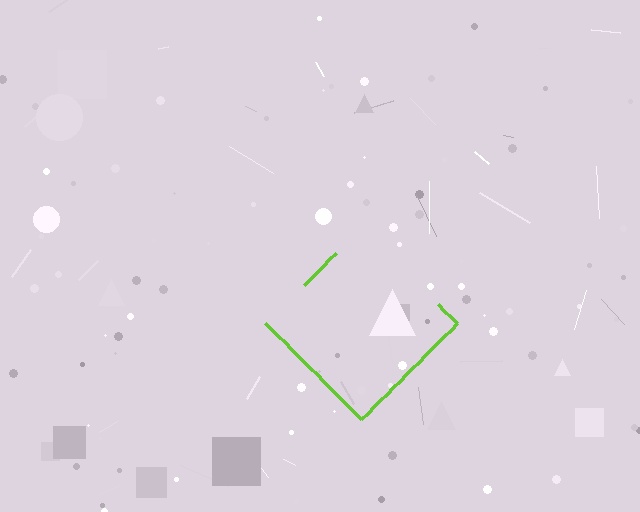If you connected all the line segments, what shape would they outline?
They would outline a diamond.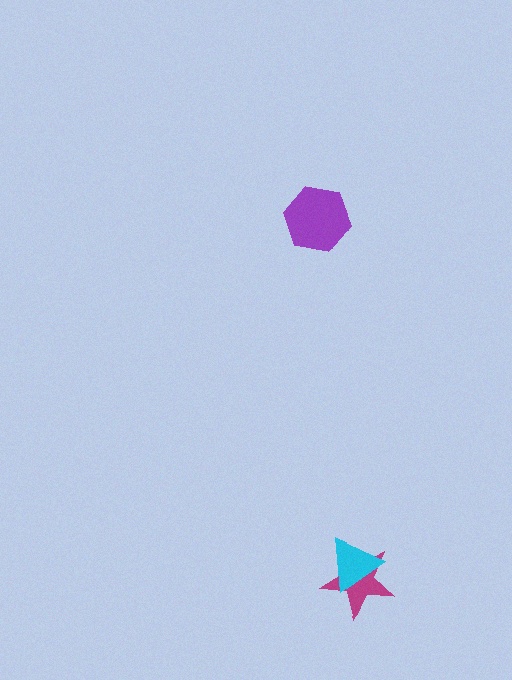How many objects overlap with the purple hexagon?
0 objects overlap with the purple hexagon.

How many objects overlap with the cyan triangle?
1 object overlaps with the cyan triangle.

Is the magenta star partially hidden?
Yes, it is partially covered by another shape.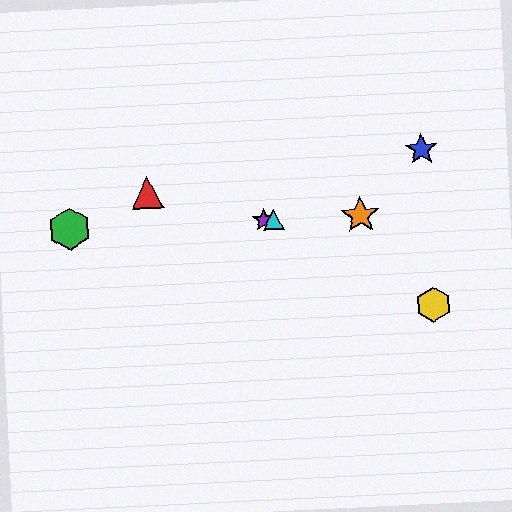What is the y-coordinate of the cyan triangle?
The cyan triangle is at y≈219.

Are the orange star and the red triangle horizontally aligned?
No, the orange star is at y≈215 and the red triangle is at y≈193.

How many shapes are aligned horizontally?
4 shapes (the green hexagon, the purple star, the orange star, the cyan triangle) are aligned horizontally.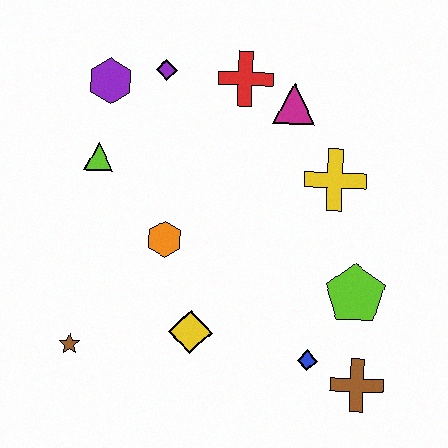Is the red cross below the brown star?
No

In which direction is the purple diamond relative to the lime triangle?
The purple diamond is above the lime triangle.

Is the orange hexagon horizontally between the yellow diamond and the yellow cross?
No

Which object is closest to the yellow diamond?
The orange hexagon is closest to the yellow diamond.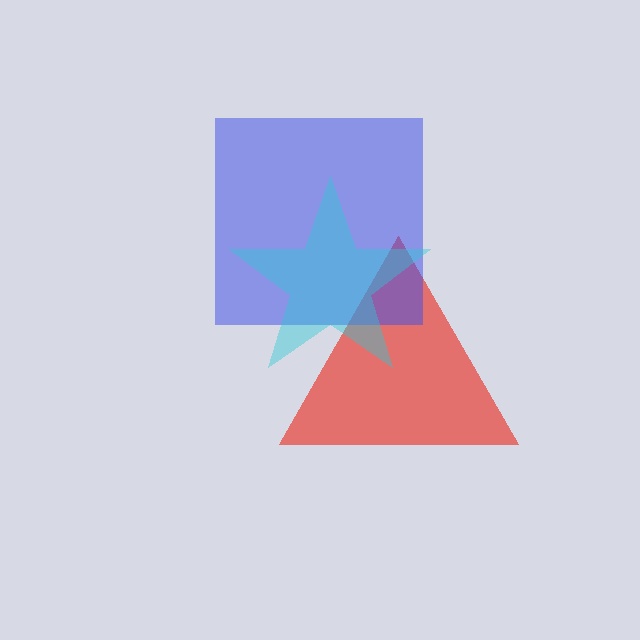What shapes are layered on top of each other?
The layered shapes are: a red triangle, a blue square, a cyan star.